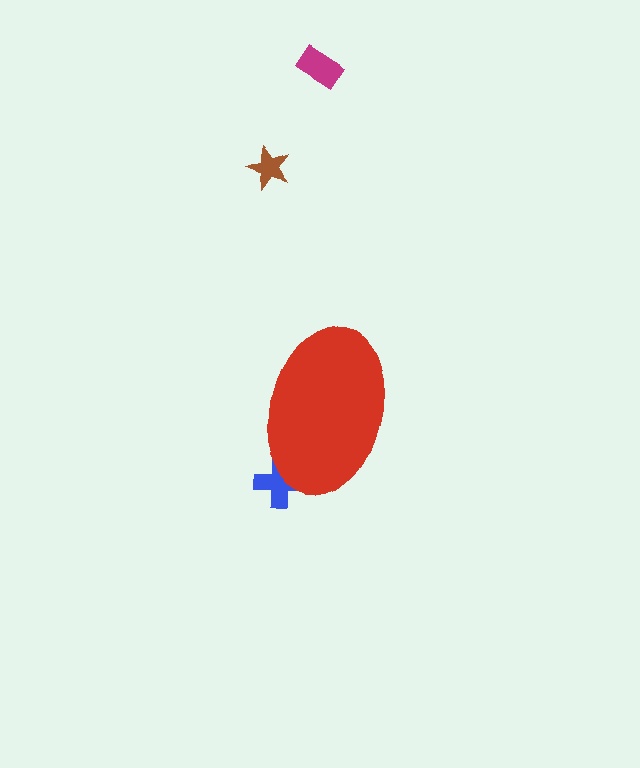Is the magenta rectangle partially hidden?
No, the magenta rectangle is fully visible.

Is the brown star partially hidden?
No, the brown star is fully visible.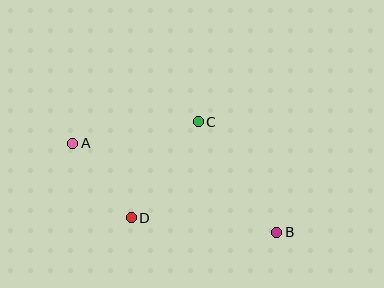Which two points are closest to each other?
Points A and D are closest to each other.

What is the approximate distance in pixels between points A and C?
The distance between A and C is approximately 127 pixels.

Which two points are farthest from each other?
Points A and B are farthest from each other.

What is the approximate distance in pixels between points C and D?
The distance between C and D is approximately 117 pixels.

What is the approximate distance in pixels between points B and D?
The distance between B and D is approximately 146 pixels.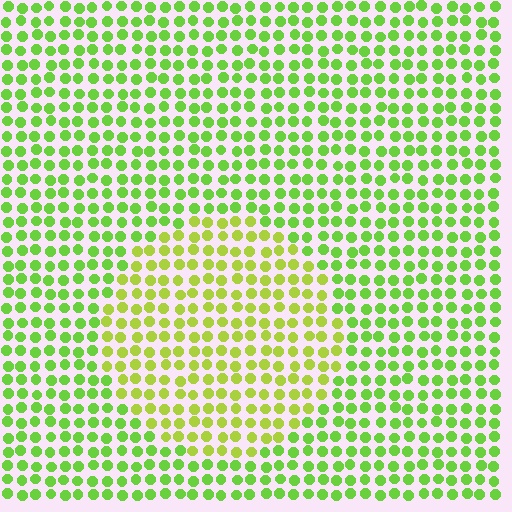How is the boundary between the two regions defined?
The boundary is defined purely by a slight shift in hue (about 26 degrees). Spacing, size, and orientation are identical on both sides.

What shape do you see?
I see a circle.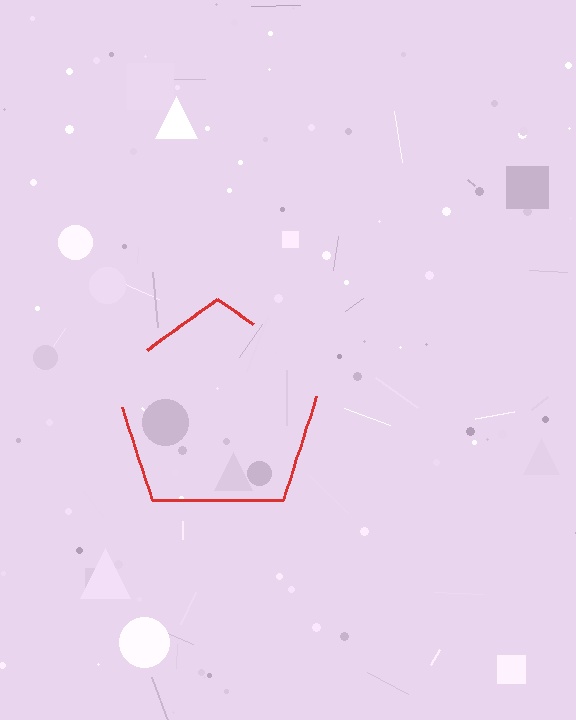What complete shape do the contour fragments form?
The contour fragments form a pentagon.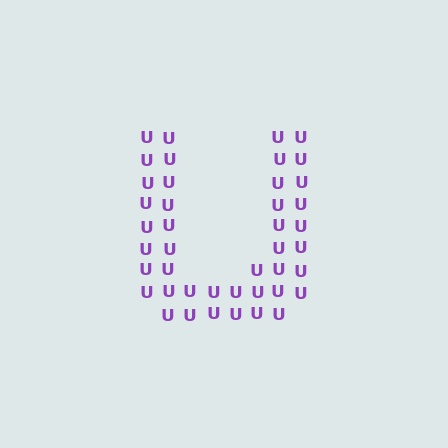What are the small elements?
The small elements are letter U's.